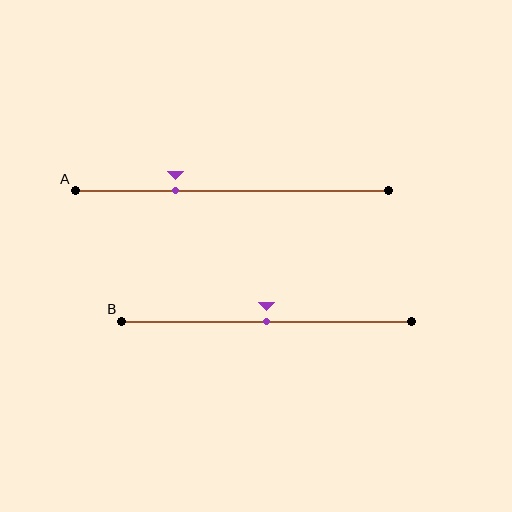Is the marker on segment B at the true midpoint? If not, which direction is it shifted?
Yes, the marker on segment B is at the true midpoint.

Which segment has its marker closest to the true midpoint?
Segment B has its marker closest to the true midpoint.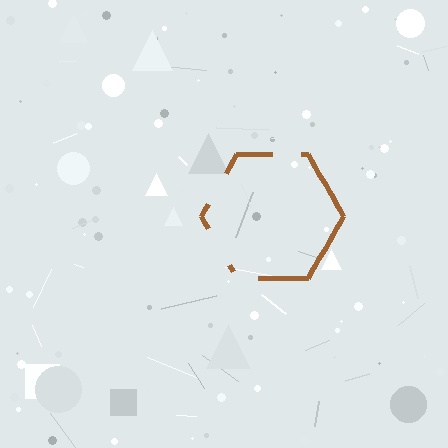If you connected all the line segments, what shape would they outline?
They would outline a hexagon.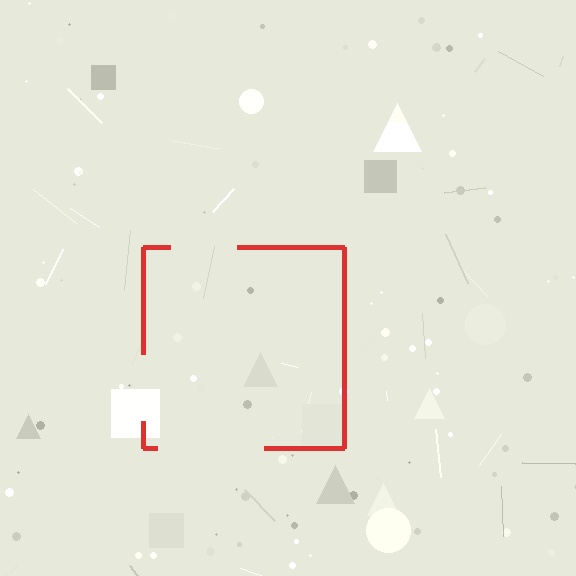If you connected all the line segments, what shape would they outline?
They would outline a square.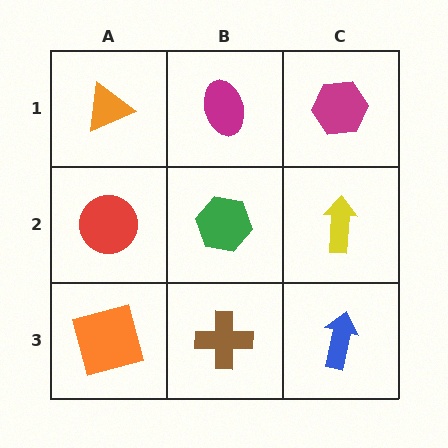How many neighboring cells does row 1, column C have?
2.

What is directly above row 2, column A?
An orange triangle.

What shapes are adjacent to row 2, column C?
A magenta hexagon (row 1, column C), a blue arrow (row 3, column C), a green hexagon (row 2, column B).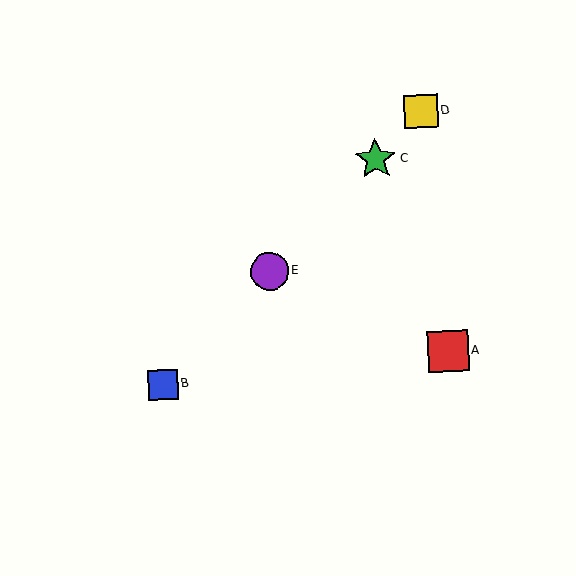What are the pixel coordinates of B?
Object B is at (163, 384).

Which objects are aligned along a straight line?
Objects B, C, D, E are aligned along a straight line.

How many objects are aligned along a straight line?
4 objects (B, C, D, E) are aligned along a straight line.